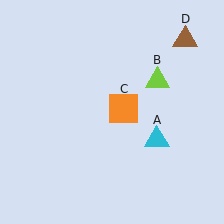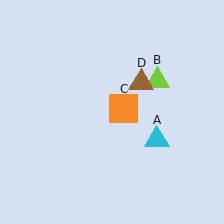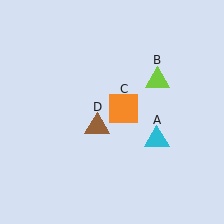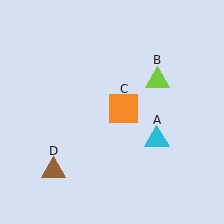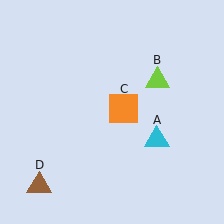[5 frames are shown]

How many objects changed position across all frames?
1 object changed position: brown triangle (object D).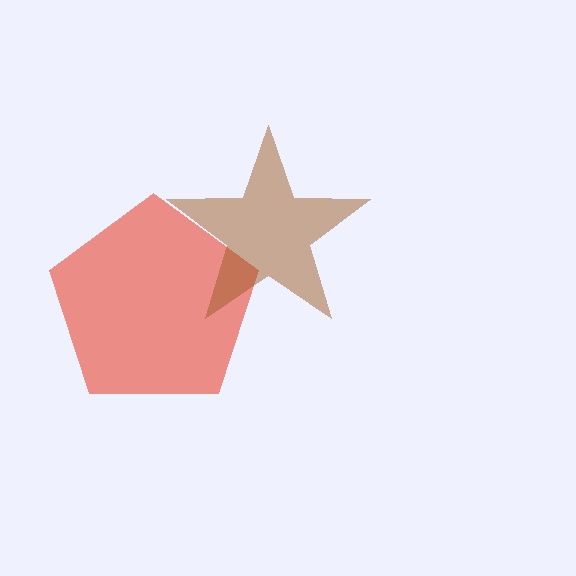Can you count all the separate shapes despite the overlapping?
Yes, there are 2 separate shapes.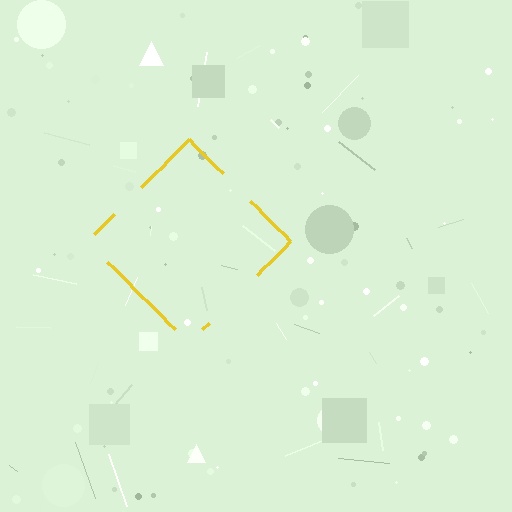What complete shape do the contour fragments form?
The contour fragments form a diamond.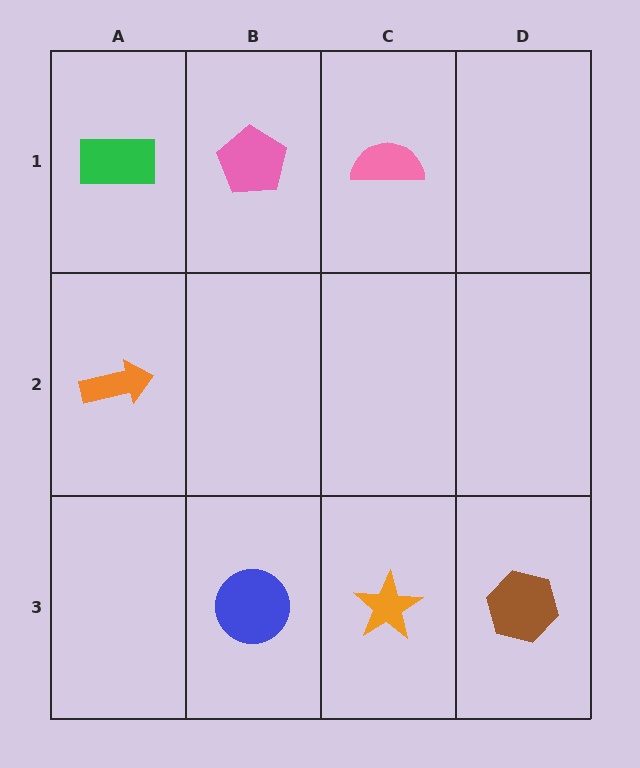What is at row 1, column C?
A pink semicircle.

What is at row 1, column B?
A pink pentagon.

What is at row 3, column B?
A blue circle.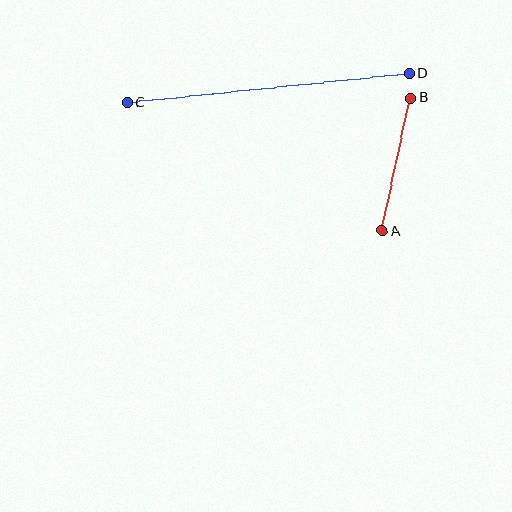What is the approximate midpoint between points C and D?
The midpoint is at approximately (268, 88) pixels.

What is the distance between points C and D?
The distance is approximately 284 pixels.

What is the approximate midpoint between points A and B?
The midpoint is at approximately (396, 164) pixels.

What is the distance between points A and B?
The distance is approximately 136 pixels.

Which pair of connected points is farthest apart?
Points C and D are farthest apart.